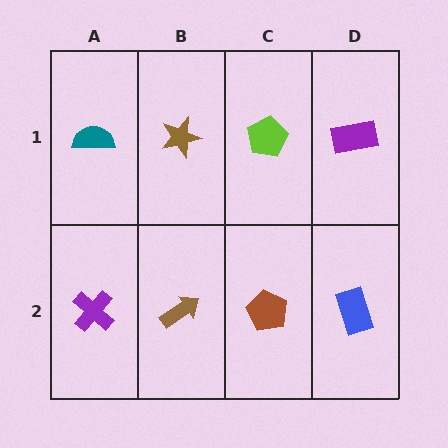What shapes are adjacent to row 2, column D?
A purple rectangle (row 1, column D), a brown pentagon (row 2, column C).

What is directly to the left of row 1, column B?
A teal semicircle.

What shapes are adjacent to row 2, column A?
A teal semicircle (row 1, column A), a brown arrow (row 2, column B).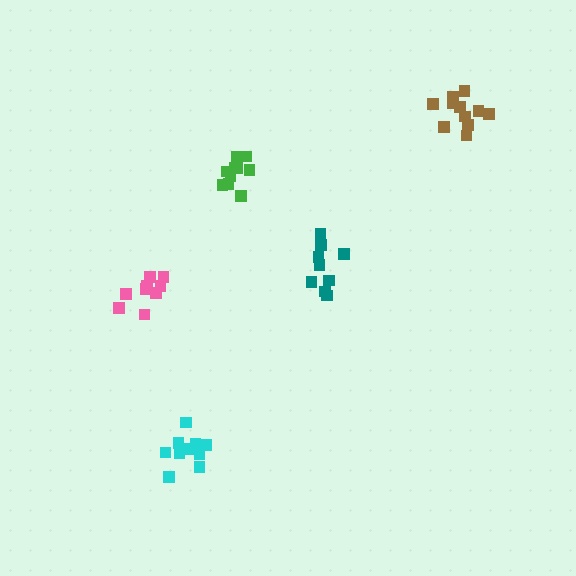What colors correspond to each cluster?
The clusters are colored: cyan, brown, teal, pink, green.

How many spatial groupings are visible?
There are 5 spatial groupings.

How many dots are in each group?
Group 1: 10 dots, Group 2: 11 dots, Group 3: 9 dots, Group 4: 9 dots, Group 5: 10 dots (49 total).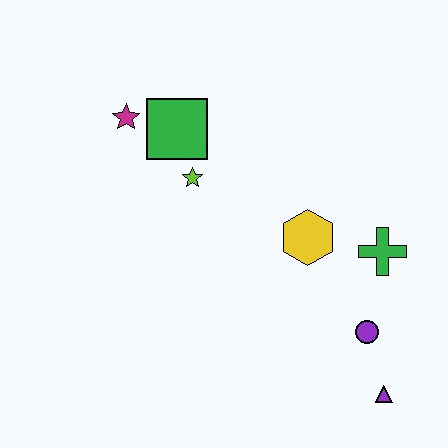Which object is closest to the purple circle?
The purple triangle is closest to the purple circle.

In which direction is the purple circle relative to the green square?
The purple circle is below the green square.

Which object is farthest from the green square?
The purple triangle is farthest from the green square.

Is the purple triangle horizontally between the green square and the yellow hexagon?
No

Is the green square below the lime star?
No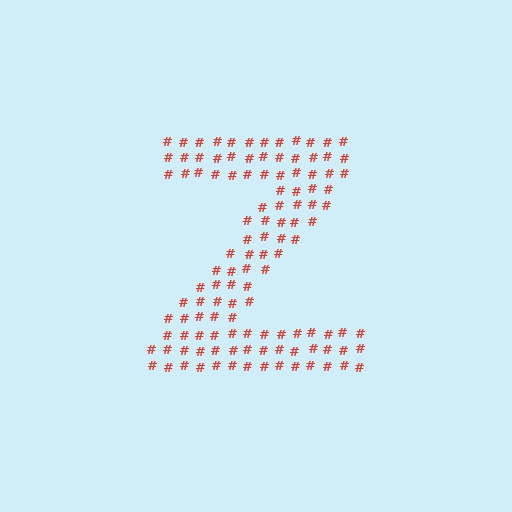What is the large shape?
The large shape is the letter Z.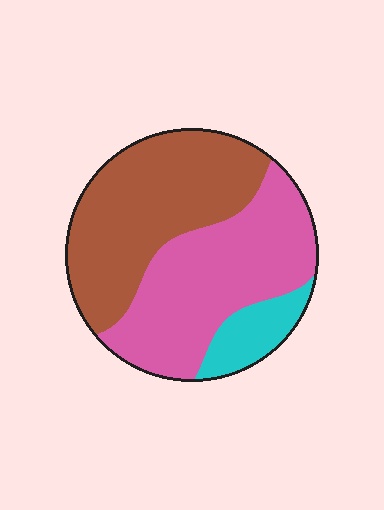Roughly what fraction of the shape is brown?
Brown covers 45% of the shape.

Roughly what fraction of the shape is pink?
Pink takes up between a quarter and a half of the shape.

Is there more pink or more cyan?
Pink.